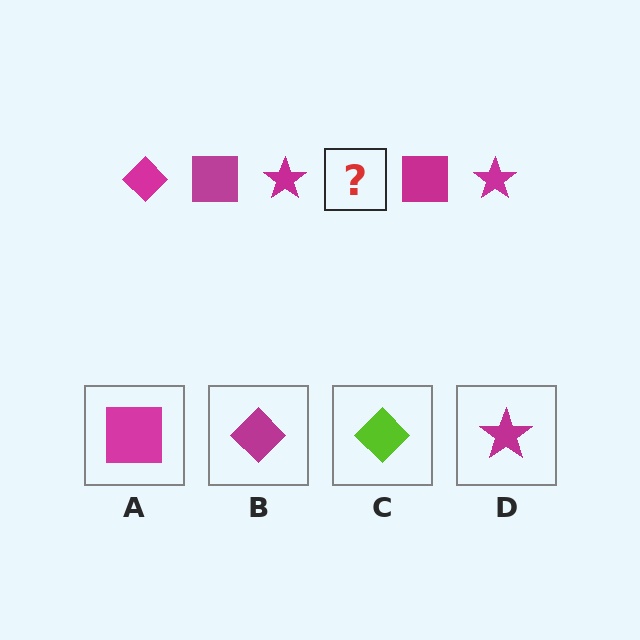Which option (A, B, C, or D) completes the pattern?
B.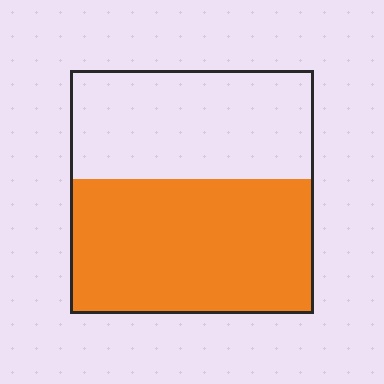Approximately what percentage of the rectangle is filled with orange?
Approximately 55%.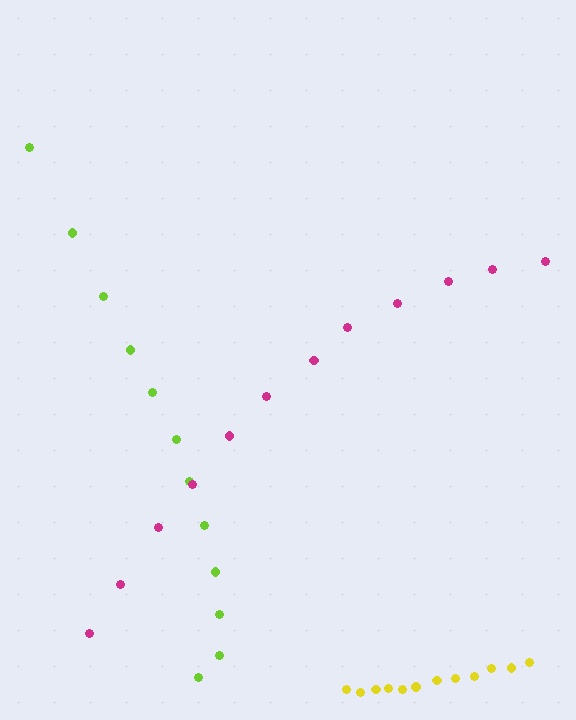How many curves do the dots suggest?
There are 3 distinct paths.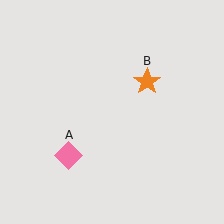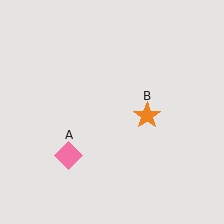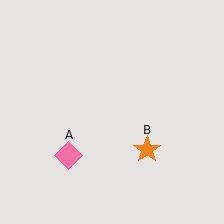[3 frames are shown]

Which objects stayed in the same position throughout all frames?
Pink diamond (object A) remained stationary.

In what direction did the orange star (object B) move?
The orange star (object B) moved down.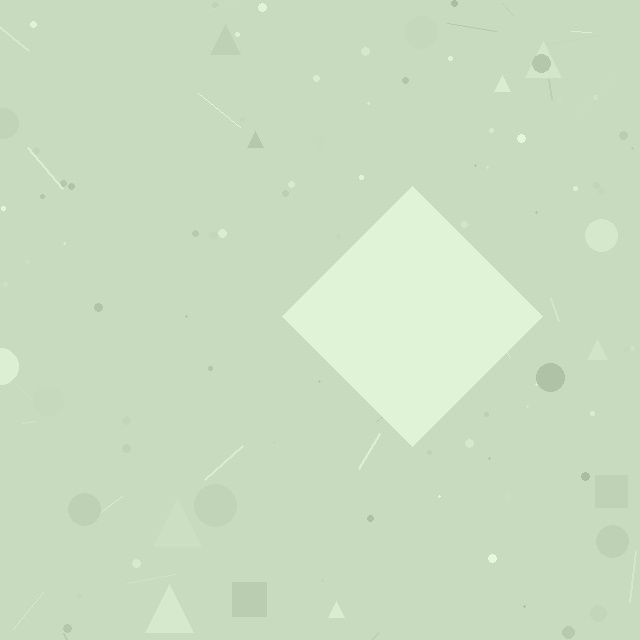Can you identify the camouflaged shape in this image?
The camouflaged shape is a diamond.